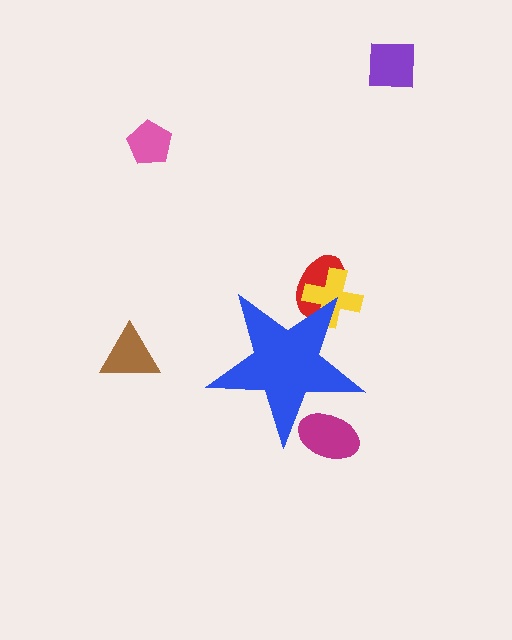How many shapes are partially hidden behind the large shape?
3 shapes are partially hidden.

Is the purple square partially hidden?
No, the purple square is fully visible.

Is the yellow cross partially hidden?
Yes, the yellow cross is partially hidden behind the blue star.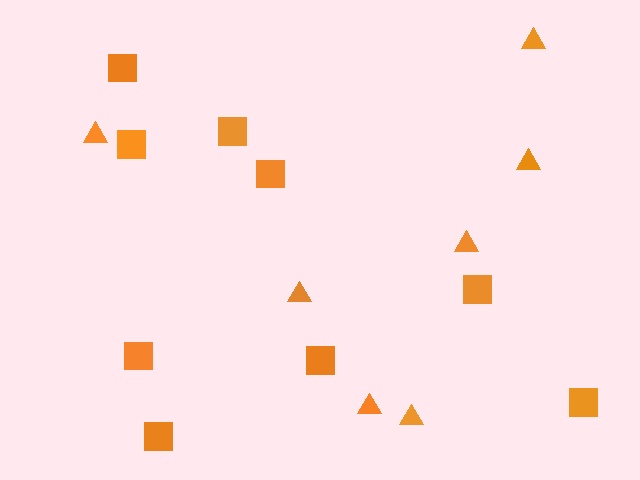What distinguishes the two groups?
There are 2 groups: one group of squares (9) and one group of triangles (7).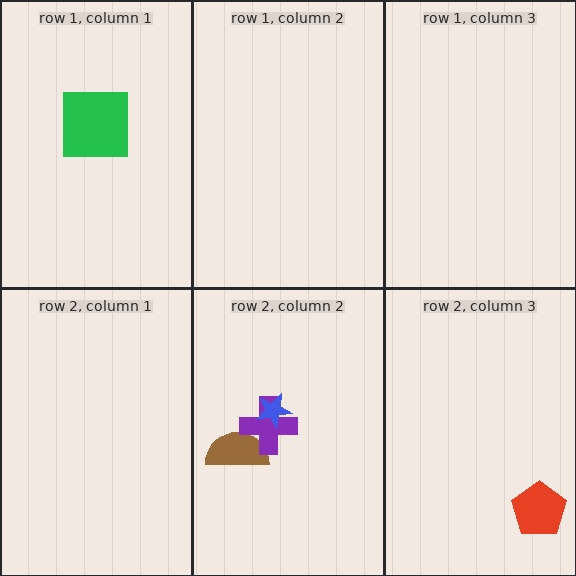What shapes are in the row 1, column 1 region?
The green square.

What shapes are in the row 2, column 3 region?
The red pentagon.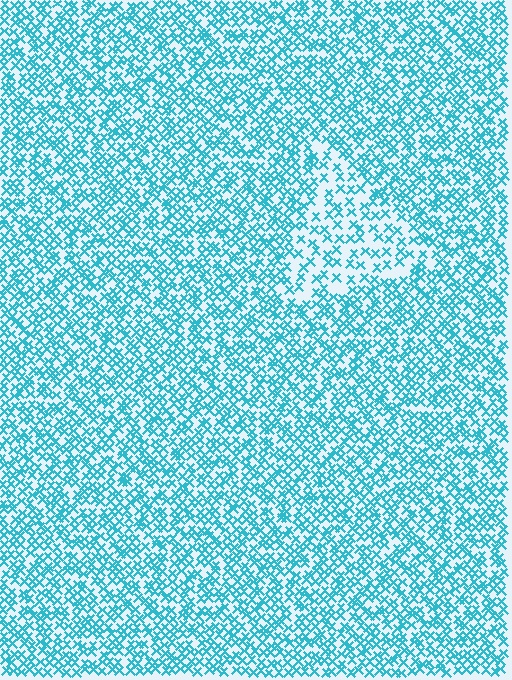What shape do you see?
I see a triangle.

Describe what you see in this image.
The image contains small cyan elements arranged at two different densities. A triangle-shaped region is visible where the elements are less densely packed than the surrounding area.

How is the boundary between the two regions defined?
The boundary is defined by a change in element density (approximately 1.9x ratio). All elements are the same color, size, and shape.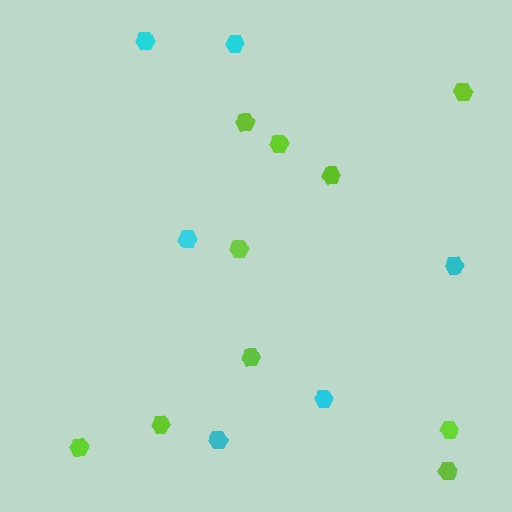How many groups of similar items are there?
There are 2 groups: one group of lime hexagons (10) and one group of cyan hexagons (6).